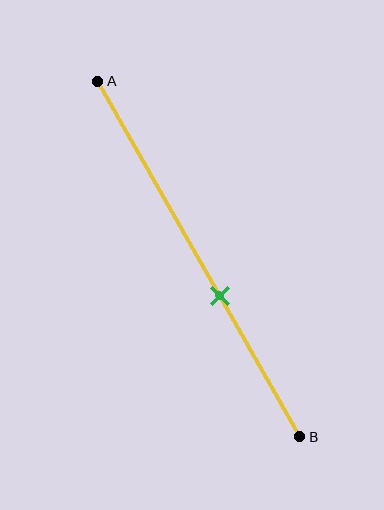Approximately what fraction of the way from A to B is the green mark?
The green mark is approximately 60% of the way from A to B.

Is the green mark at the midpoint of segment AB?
No, the mark is at about 60% from A, not at the 50% midpoint.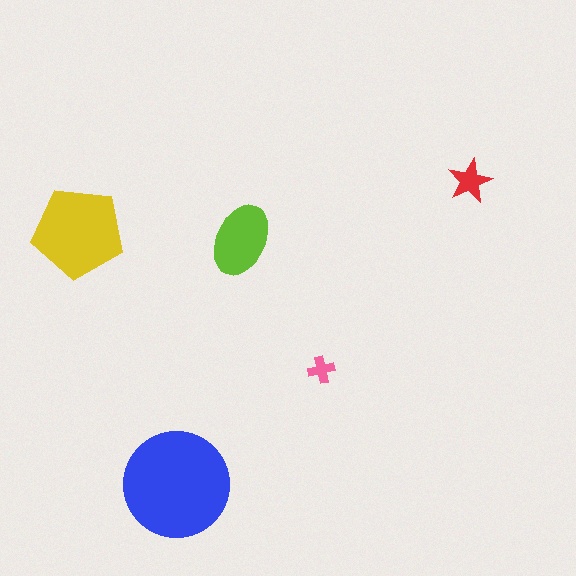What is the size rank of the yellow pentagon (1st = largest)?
2nd.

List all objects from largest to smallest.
The blue circle, the yellow pentagon, the lime ellipse, the red star, the pink cross.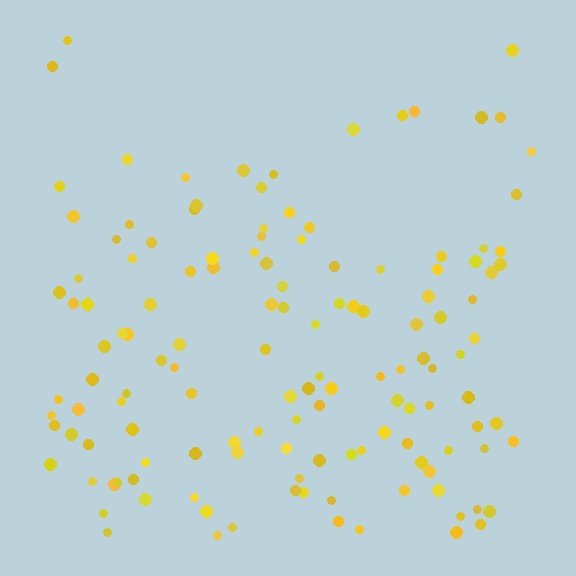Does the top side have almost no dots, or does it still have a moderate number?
Still a moderate number, just noticeably fewer than the bottom.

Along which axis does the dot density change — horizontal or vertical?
Vertical.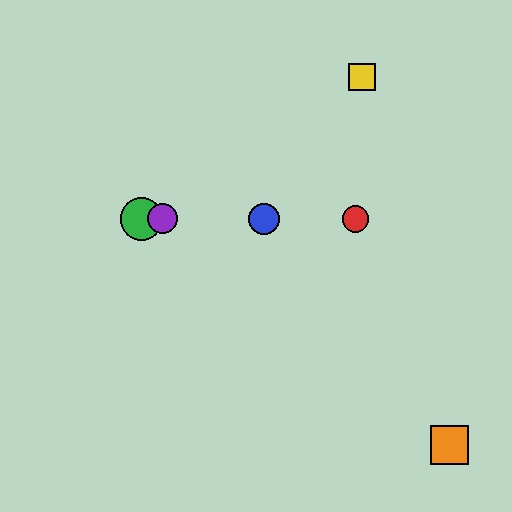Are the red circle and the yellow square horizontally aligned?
No, the red circle is at y≈219 and the yellow square is at y≈77.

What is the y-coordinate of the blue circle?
The blue circle is at y≈219.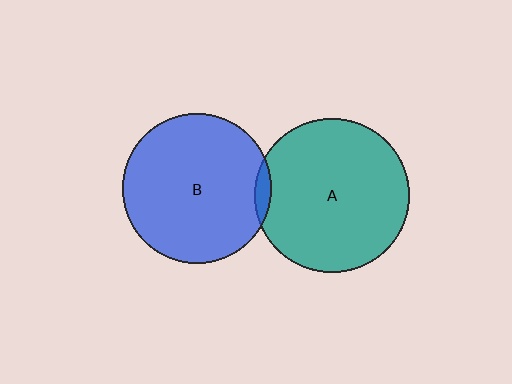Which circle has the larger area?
Circle A (teal).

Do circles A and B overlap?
Yes.